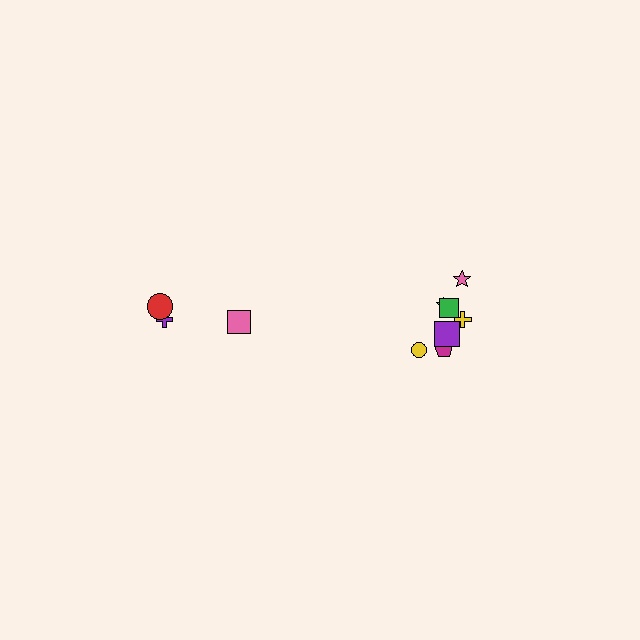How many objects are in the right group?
There are 7 objects.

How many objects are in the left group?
There are 3 objects.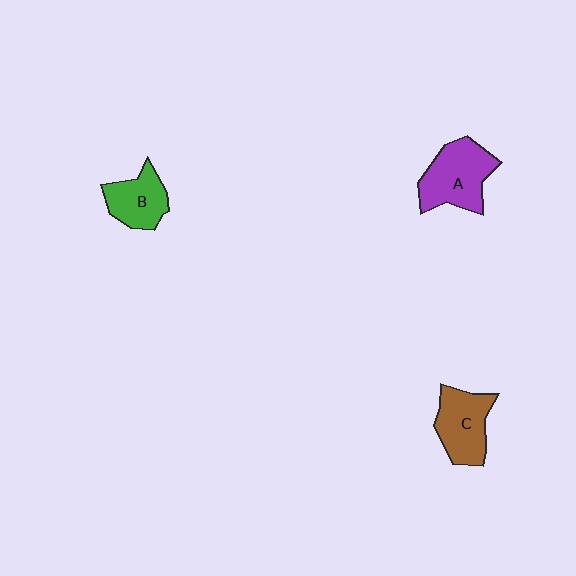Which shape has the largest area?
Shape A (purple).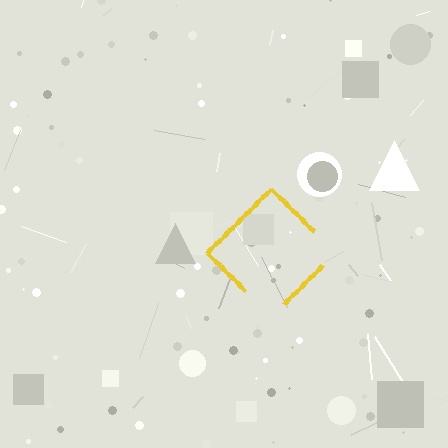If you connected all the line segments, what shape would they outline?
They would outline a diamond.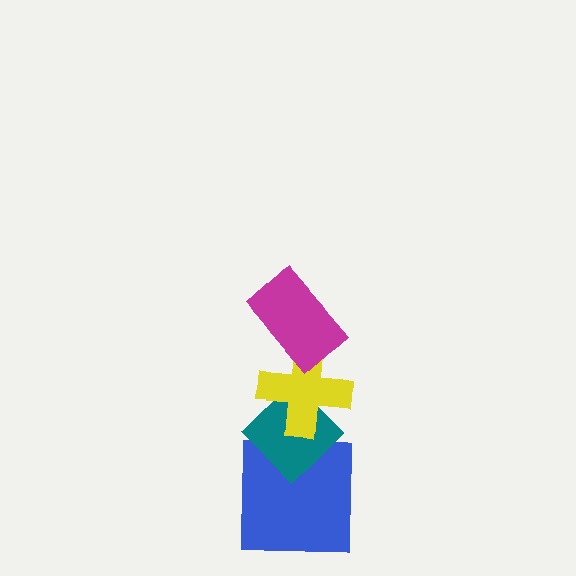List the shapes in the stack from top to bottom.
From top to bottom: the magenta rectangle, the yellow cross, the teal diamond, the blue square.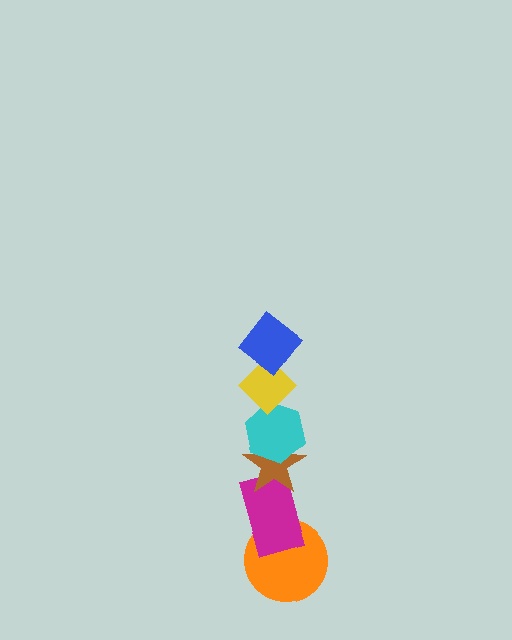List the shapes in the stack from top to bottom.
From top to bottom: the blue diamond, the yellow diamond, the cyan hexagon, the brown star, the magenta rectangle, the orange circle.